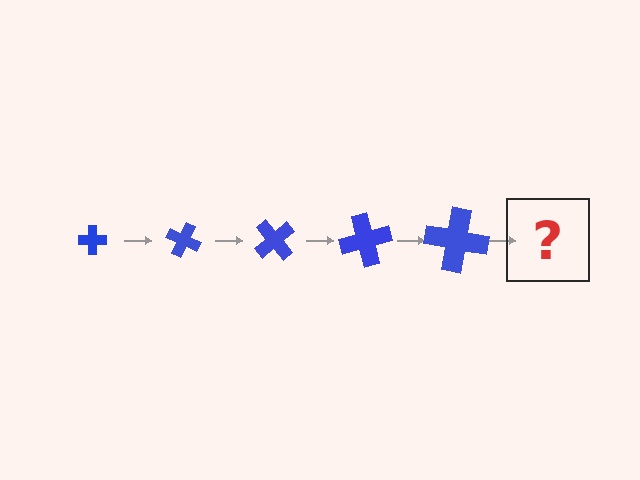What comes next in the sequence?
The next element should be a cross, larger than the previous one and rotated 125 degrees from the start.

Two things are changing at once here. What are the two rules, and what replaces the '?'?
The two rules are that the cross grows larger each step and it rotates 25 degrees each step. The '?' should be a cross, larger than the previous one and rotated 125 degrees from the start.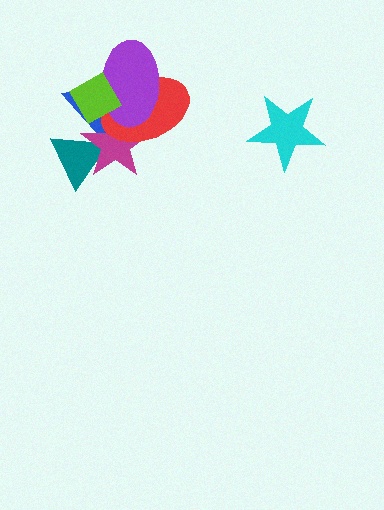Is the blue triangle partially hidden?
Yes, it is partially covered by another shape.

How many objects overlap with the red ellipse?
4 objects overlap with the red ellipse.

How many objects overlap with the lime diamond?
4 objects overlap with the lime diamond.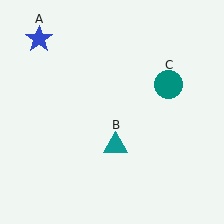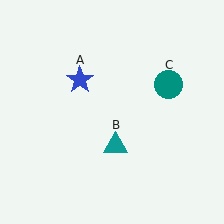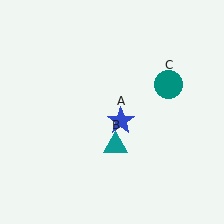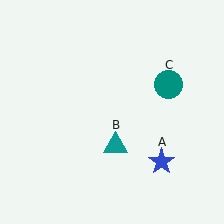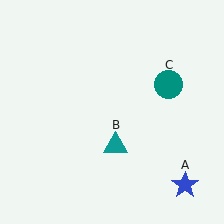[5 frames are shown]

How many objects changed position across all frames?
1 object changed position: blue star (object A).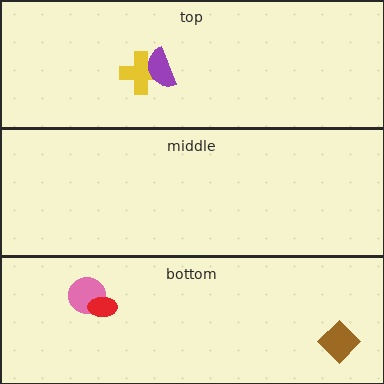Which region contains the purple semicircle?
The top region.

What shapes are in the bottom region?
The brown diamond, the pink circle, the red ellipse.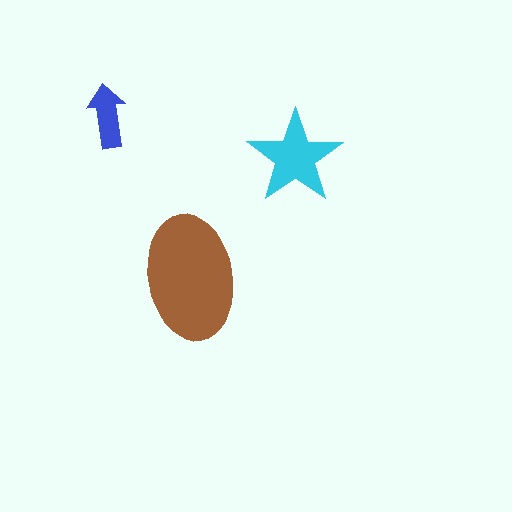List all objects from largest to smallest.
The brown ellipse, the cyan star, the blue arrow.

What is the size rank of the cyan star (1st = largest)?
2nd.